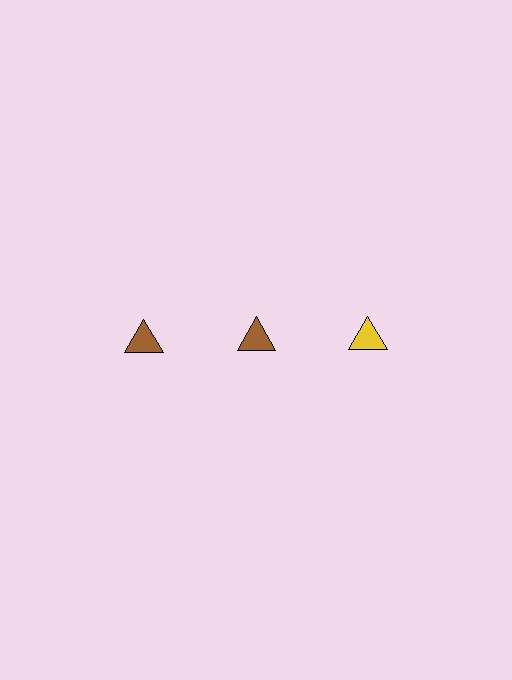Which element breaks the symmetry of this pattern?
The yellow triangle in the top row, center column breaks the symmetry. All other shapes are brown triangles.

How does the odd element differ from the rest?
It has a different color: yellow instead of brown.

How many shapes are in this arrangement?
There are 3 shapes arranged in a grid pattern.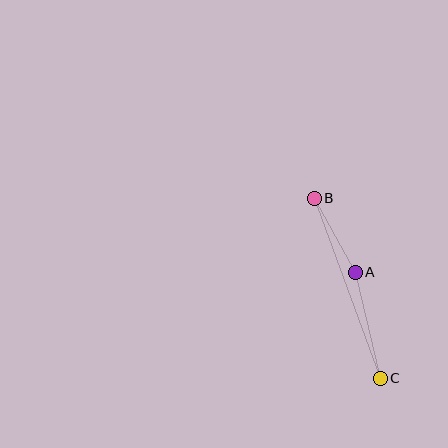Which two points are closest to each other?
Points A and B are closest to each other.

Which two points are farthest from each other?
Points B and C are farthest from each other.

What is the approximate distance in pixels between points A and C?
The distance between A and C is approximately 109 pixels.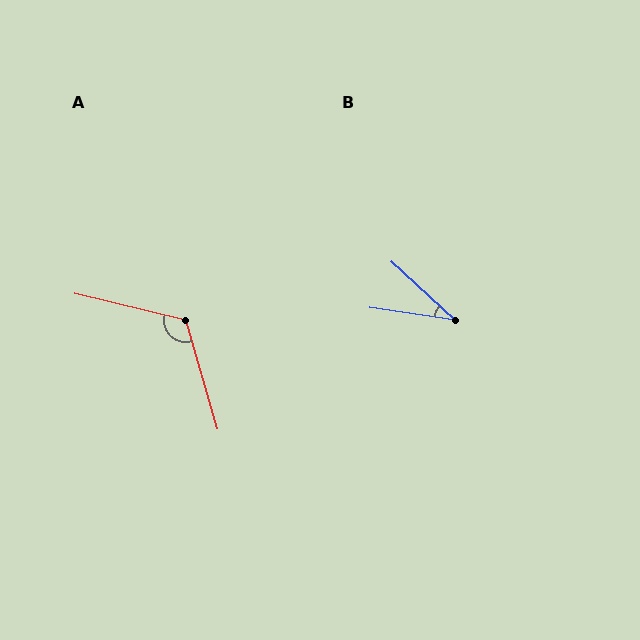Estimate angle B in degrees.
Approximately 34 degrees.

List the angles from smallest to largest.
B (34°), A (120°).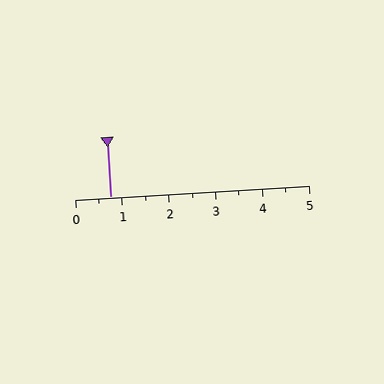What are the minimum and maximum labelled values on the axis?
The axis runs from 0 to 5.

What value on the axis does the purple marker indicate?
The marker indicates approximately 0.8.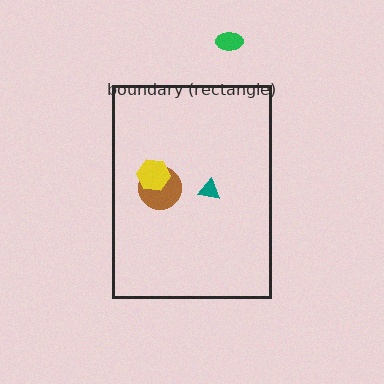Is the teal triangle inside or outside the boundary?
Inside.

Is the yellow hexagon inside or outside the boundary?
Inside.